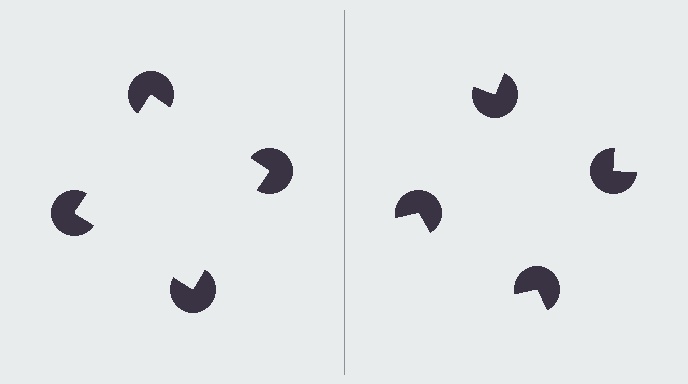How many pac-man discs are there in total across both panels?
8 — 4 on each side.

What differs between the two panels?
The pac-man discs are positioned identically on both sides; only the wedge orientations differ. On the left they align to a square; on the right they are misaligned.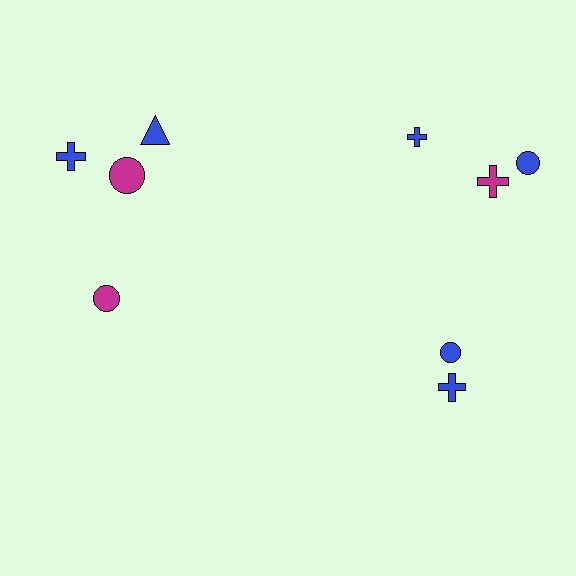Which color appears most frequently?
Blue, with 6 objects.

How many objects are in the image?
There are 9 objects.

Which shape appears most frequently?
Circle, with 4 objects.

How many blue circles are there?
There are 2 blue circles.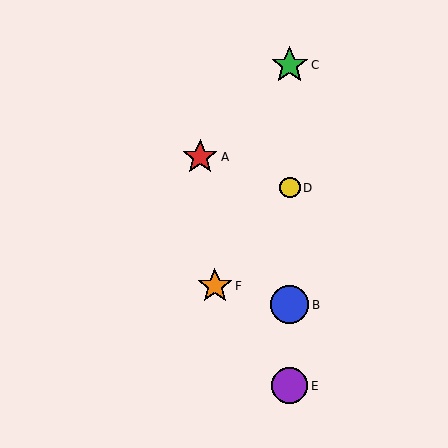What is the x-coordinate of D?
Object D is at x≈290.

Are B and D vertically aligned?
Yes, both are at x≈290.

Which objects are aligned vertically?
Objects B, C, D, E are aligned vertically.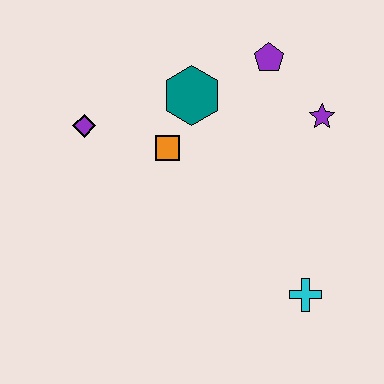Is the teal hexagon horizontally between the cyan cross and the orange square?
Yes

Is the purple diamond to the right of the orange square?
No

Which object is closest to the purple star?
The purple pentagon is closest to the purple star.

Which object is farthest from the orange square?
The cyan cross is farthest from the orange square.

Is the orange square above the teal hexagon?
No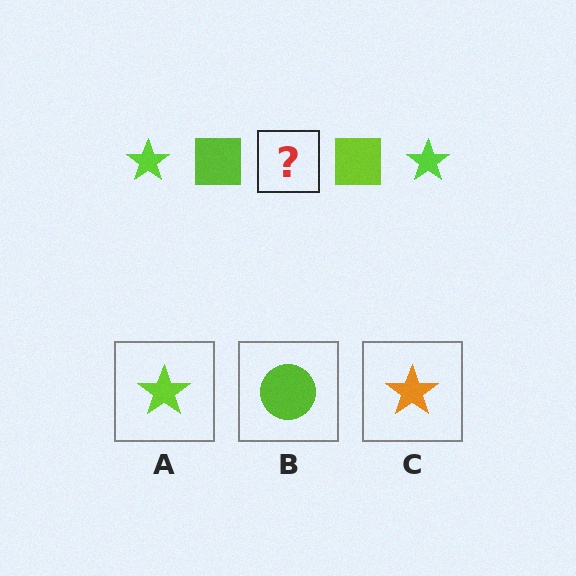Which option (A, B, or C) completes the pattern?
A.